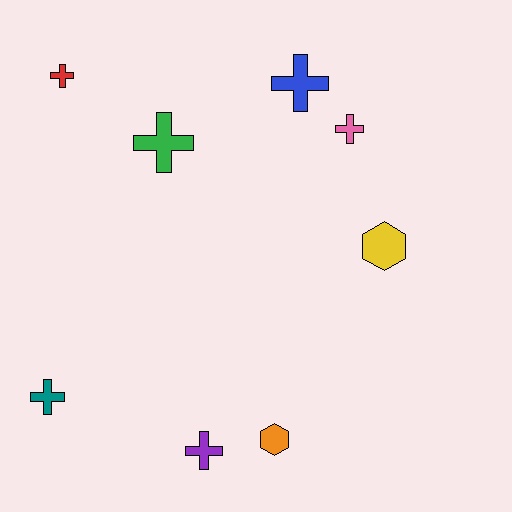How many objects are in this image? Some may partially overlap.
There are 8 objects.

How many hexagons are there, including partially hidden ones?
There are 2 hexagons.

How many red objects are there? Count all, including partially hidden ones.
There is 1 red object.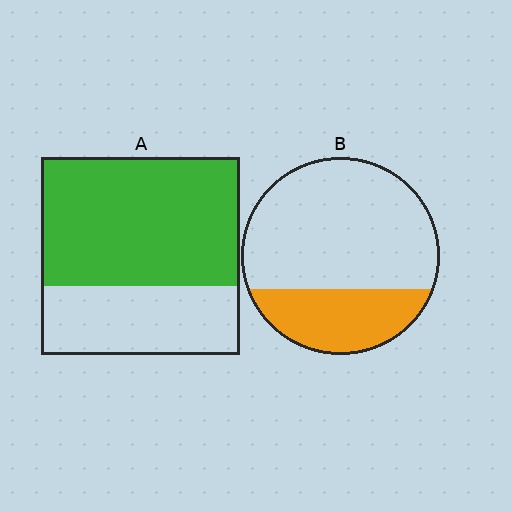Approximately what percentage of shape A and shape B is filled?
A is approximately 65% and B is approximately 30%.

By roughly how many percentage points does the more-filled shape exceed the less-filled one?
By roughly 35 percentage points (A over B).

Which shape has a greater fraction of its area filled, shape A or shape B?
Shape A.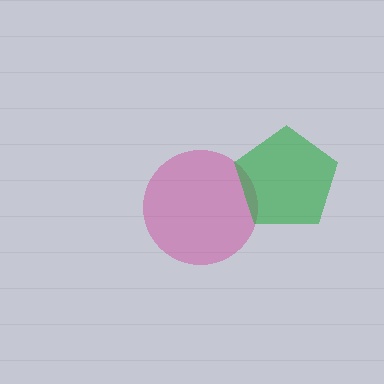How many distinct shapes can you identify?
There are 2 distinct shapes: a magenta circle, a green pentagon.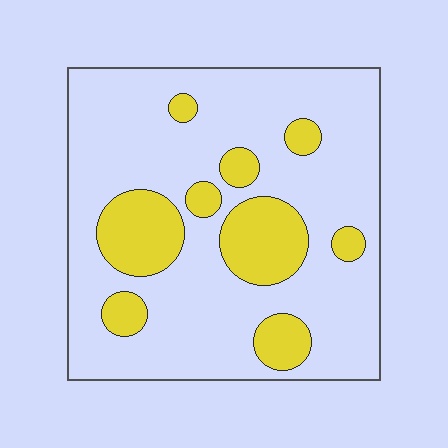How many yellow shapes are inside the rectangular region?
9.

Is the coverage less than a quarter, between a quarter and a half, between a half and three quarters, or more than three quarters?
Less than a quarter.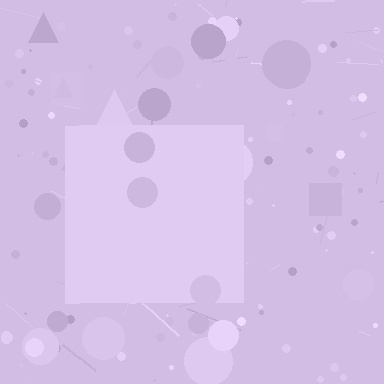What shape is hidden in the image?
A square is hidden in the image.